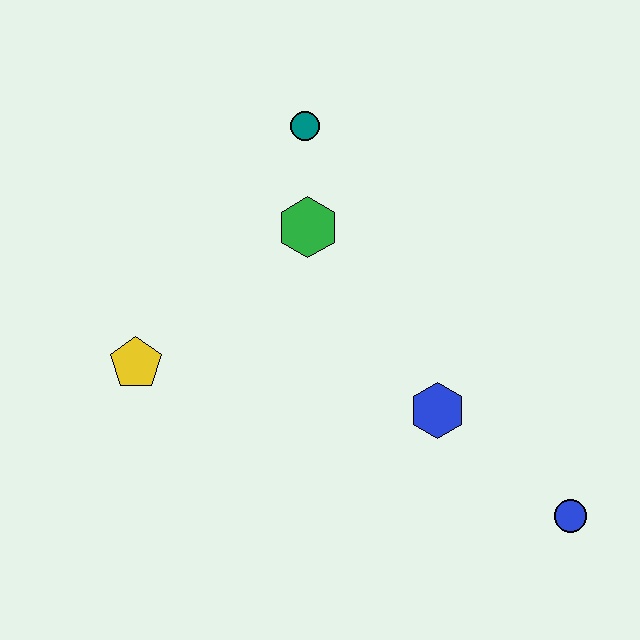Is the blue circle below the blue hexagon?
Yes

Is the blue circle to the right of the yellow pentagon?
Yes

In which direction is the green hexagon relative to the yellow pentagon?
The green hexagon is to the right of the yellow pentagon.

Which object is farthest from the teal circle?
The blue circle is farthest from the teal circle.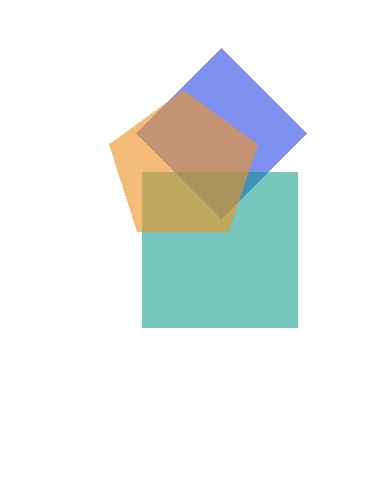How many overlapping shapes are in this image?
There are 3 overlapping shapes in the image.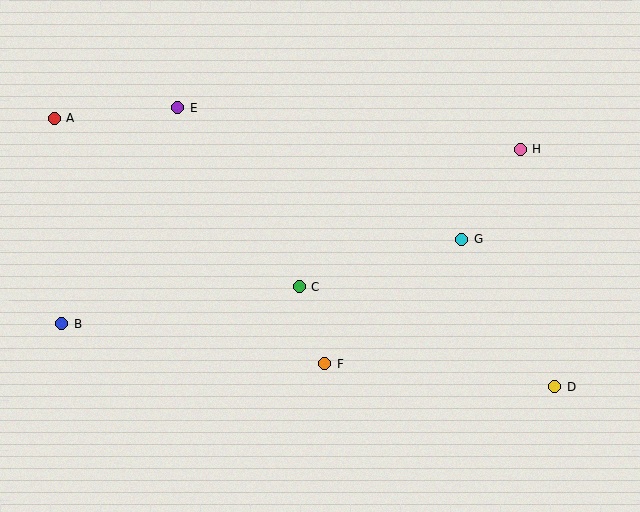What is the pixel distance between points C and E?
The distance between C and E is 216 pixels.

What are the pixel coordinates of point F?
Point F is at (325, 364).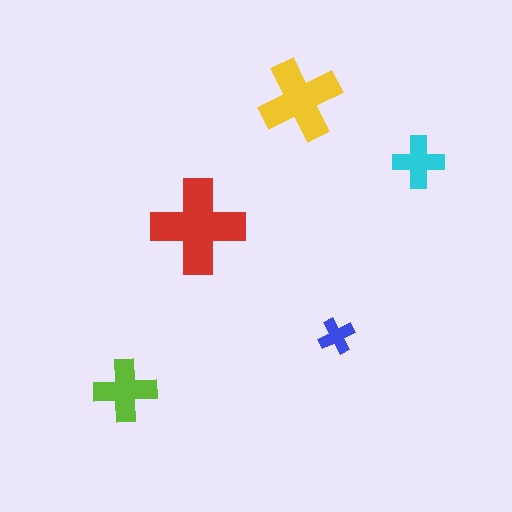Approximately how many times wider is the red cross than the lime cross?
About 1.5 times wider.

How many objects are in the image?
There are 5 objects in the image.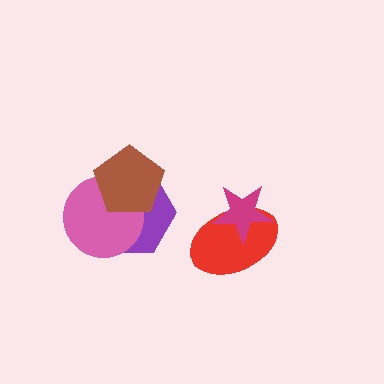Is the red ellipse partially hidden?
Yes, it is partially covered by another shape.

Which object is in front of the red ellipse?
The magenta star is in front of the red ellipse.